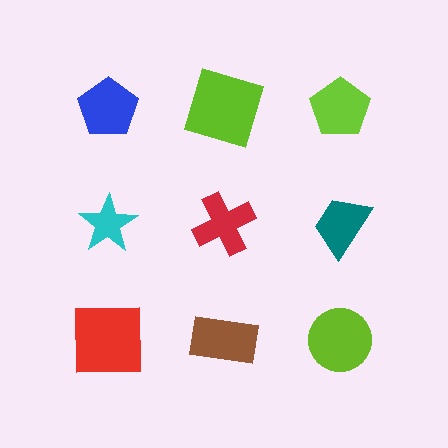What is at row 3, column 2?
A brown rectangle.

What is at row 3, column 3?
A lime circle.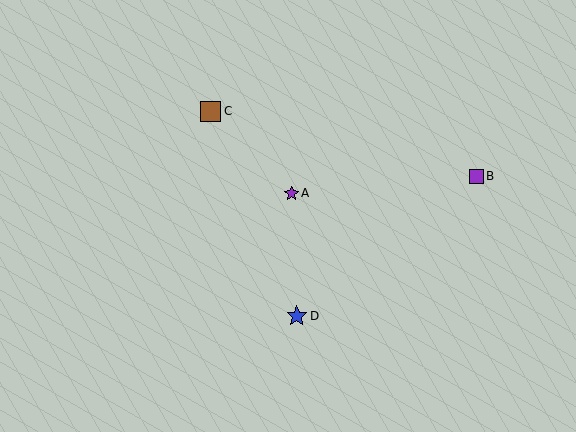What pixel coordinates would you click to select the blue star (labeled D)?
Click at (297, 316) to select the blue star D.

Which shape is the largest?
The blue star (labeled D) is the largest.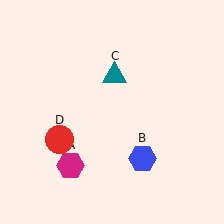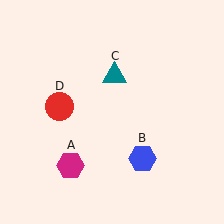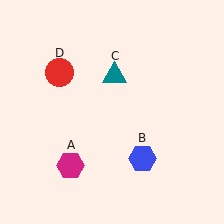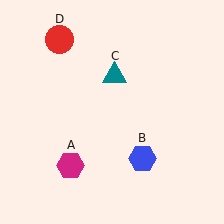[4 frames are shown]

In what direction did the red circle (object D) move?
The red circle (object D) moved up.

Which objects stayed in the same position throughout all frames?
Magenta hexagon (object A) and blue hexagon (object B) and teal triangle (object C) remained stationary.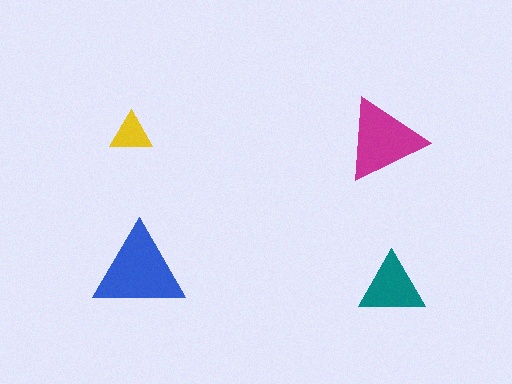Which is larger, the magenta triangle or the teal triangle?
The magenta one.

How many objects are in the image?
There are 4 objects in the image.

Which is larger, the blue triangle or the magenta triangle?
The blue one.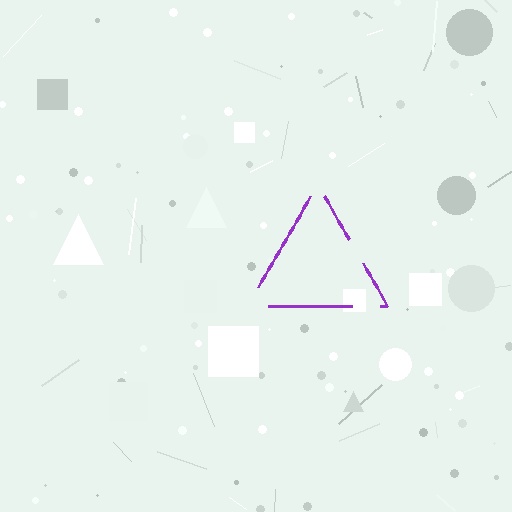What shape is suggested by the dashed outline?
The dashed outline suggests a triangle.